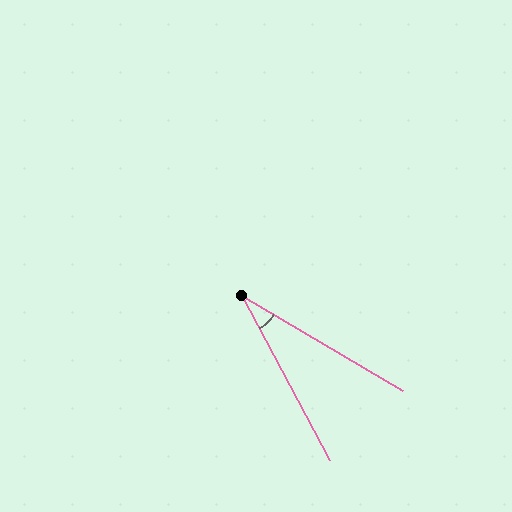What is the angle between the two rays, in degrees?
Approximately 31 degrees.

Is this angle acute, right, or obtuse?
It is acute.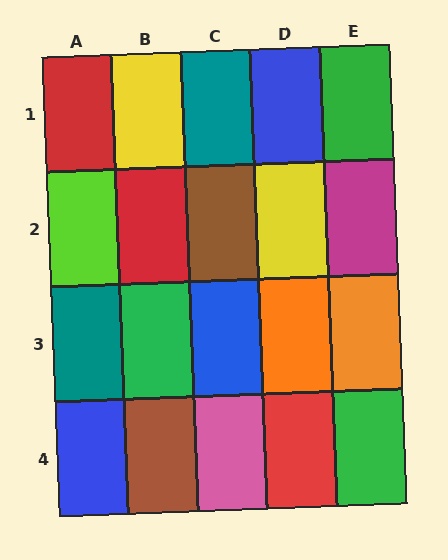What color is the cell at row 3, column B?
Green.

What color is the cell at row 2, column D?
Yellow.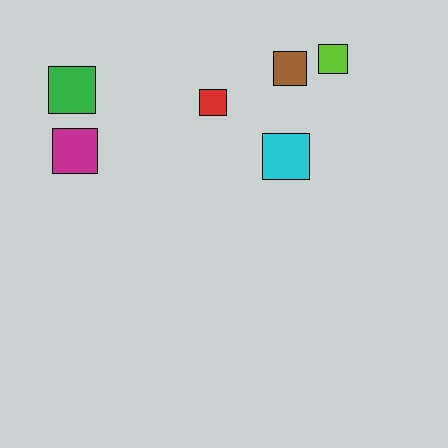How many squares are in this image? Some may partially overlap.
There are 6 squares.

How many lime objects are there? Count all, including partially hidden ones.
There is 1 lime object.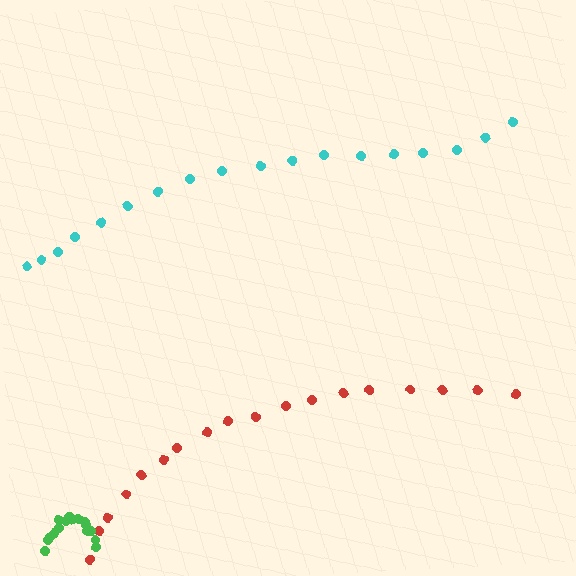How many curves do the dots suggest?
There are 3 distinct paths.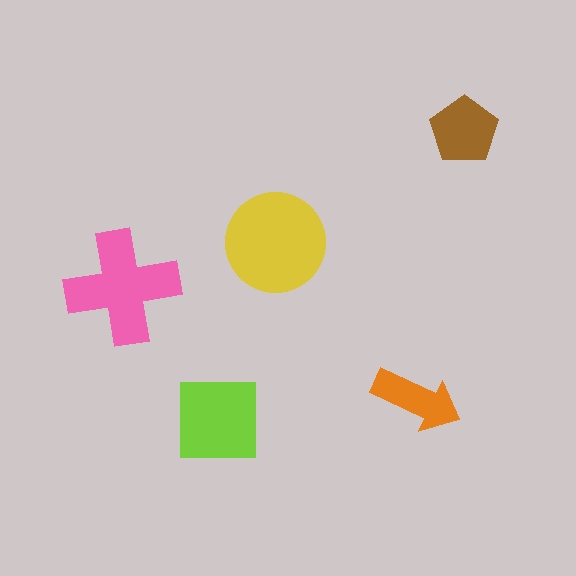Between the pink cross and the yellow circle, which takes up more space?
The yellow circle.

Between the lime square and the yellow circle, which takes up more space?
The yellow circle.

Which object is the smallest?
The orange arrow.